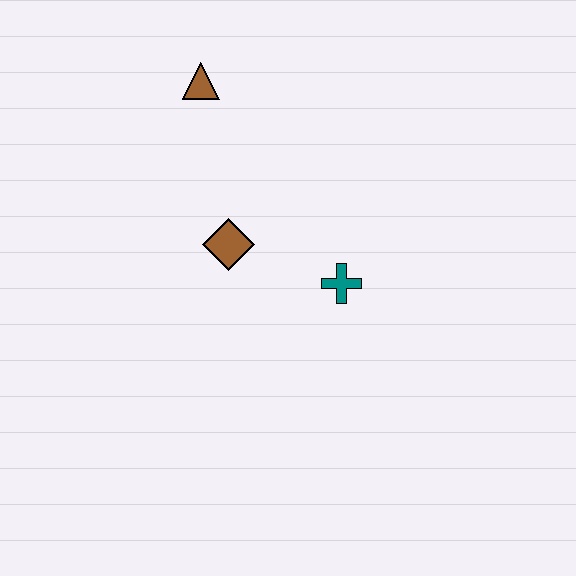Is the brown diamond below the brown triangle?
Yes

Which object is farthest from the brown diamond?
The brown triangle is farthest from the brown diamond.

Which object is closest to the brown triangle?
The brown diamond is closest to the brown triangle.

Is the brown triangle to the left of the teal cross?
Yes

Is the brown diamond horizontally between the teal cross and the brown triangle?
Yes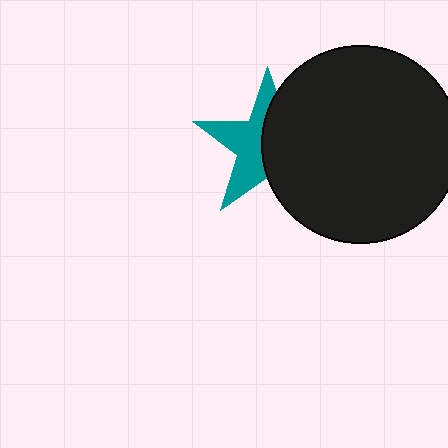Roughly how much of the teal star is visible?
About half of it is visible (roughly 48%).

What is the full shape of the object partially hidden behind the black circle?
The partially hidden object is a teal star.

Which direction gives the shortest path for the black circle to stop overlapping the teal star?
Moving right gives the shortest separation.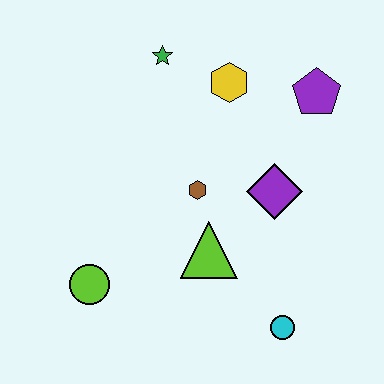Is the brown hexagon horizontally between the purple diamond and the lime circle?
Yes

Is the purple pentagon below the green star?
Yes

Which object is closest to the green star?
The yellow hexagon is closest to the green star.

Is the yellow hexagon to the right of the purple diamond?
No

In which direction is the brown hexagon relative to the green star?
The brown hexagon is below the green star.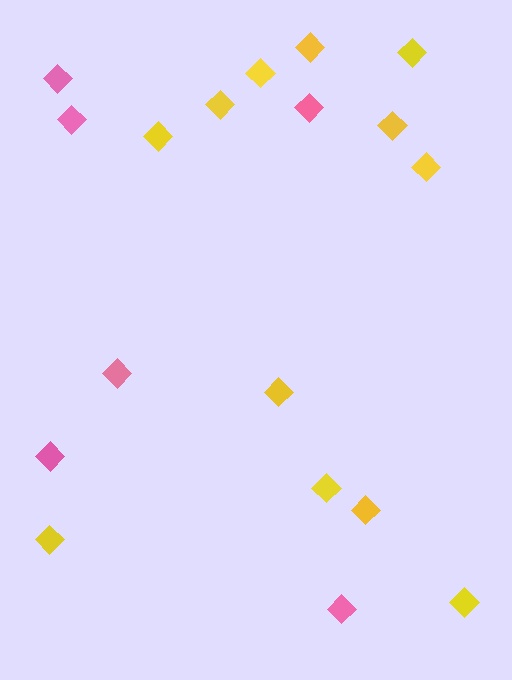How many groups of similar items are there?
There are 2 groups: one group of pink diamonds (6) and one group of yellow diamonds (12).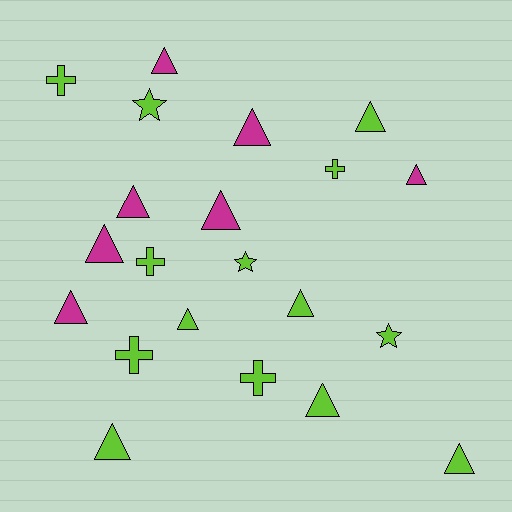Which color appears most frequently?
Lime, with 14 objects.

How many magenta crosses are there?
There are no magenta crosses.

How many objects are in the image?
There are 21 objects.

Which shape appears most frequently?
Triangle, with 13 objects.